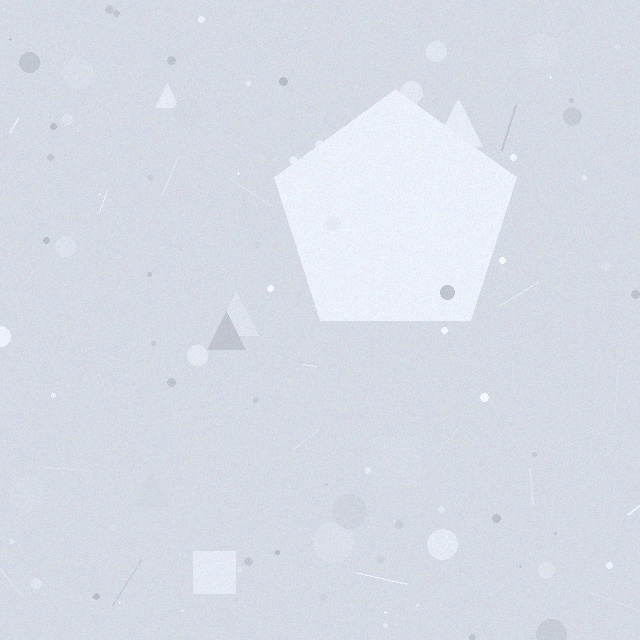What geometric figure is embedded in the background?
A pentagon is embedded in the background.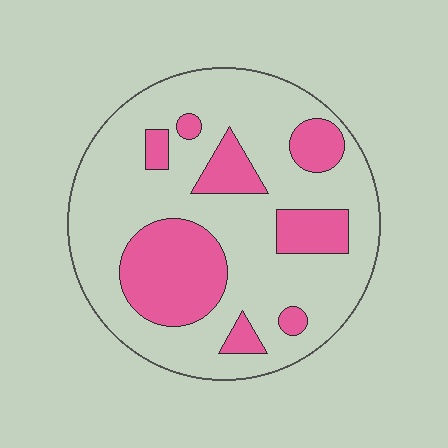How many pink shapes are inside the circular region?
8.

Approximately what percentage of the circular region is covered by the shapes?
Approximately 25%.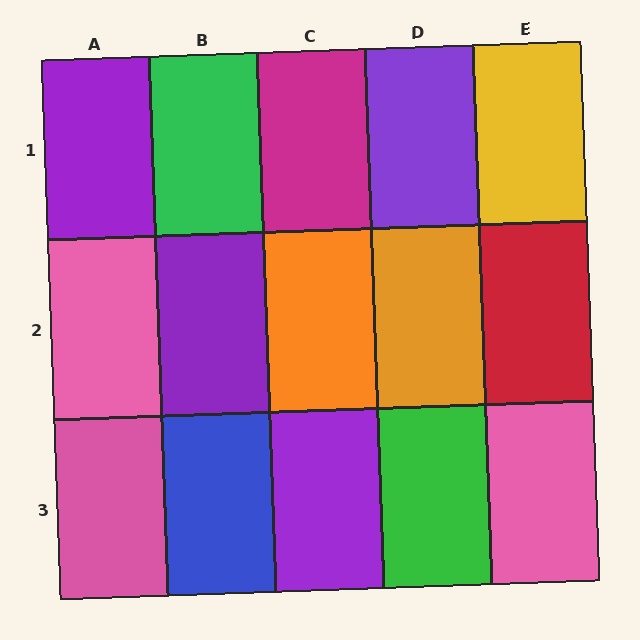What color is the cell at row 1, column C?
Magenta.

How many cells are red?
1 cell is red.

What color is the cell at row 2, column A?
Pink.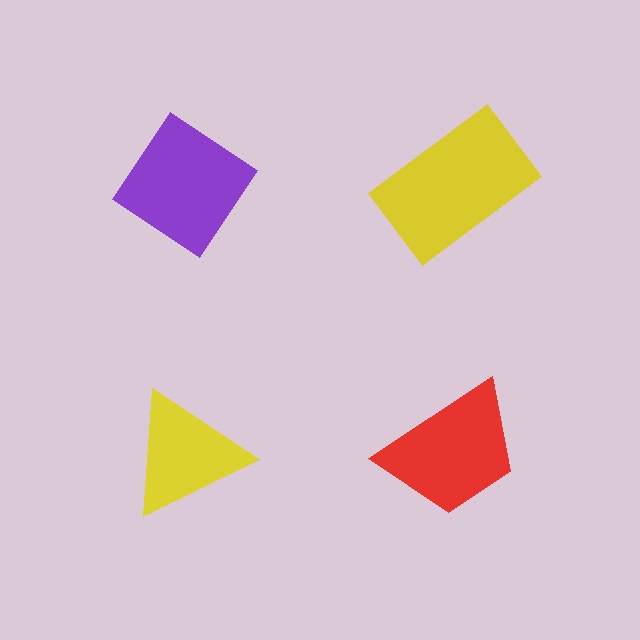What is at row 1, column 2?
A yellow rectangle.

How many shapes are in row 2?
2 shapes.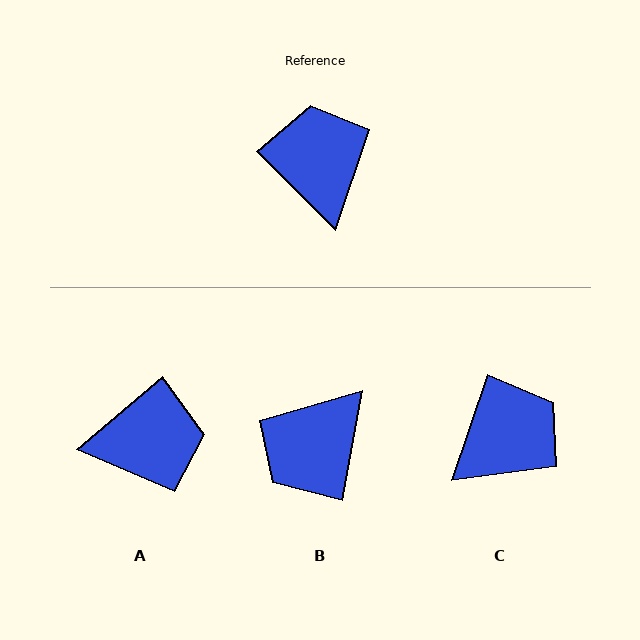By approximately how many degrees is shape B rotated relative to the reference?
Approximately 124 degrees counter-clockwise.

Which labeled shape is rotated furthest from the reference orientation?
B, about 124 degrees away.